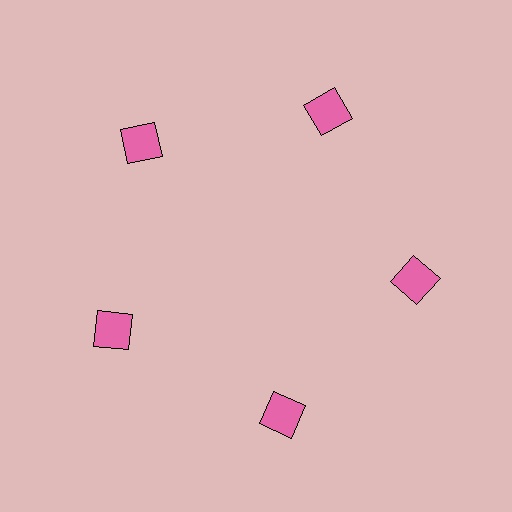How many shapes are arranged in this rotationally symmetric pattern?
There are 5 shapes, arranged in 5 groups of 1.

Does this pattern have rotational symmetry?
Yes, this pattern has 5-fold rotational symmetry. It looks the same after rotating 72 degrees around the center.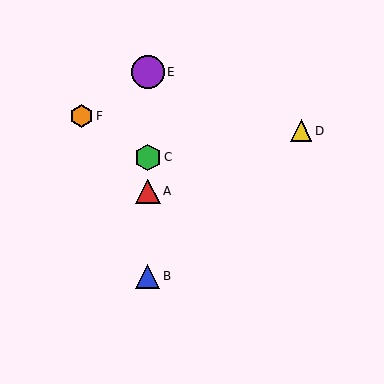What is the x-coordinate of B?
Object B is at x≈148.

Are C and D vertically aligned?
No, C is at x≈148 and D is at x≈301.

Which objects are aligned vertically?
Objects A, B, C, E are aligned vertically.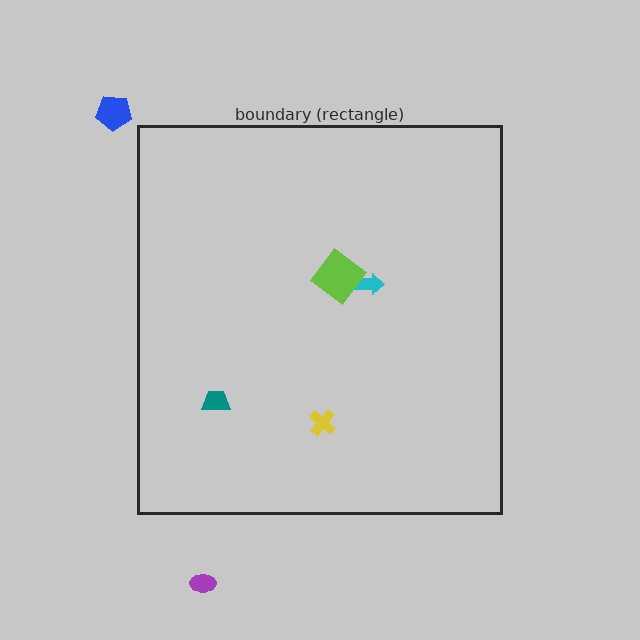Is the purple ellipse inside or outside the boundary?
Outside.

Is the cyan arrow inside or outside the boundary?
Inside.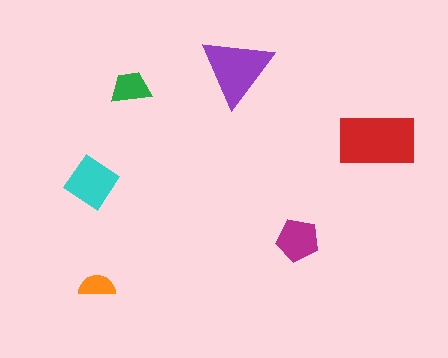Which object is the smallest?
The orange semicircle.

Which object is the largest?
The red rectangle.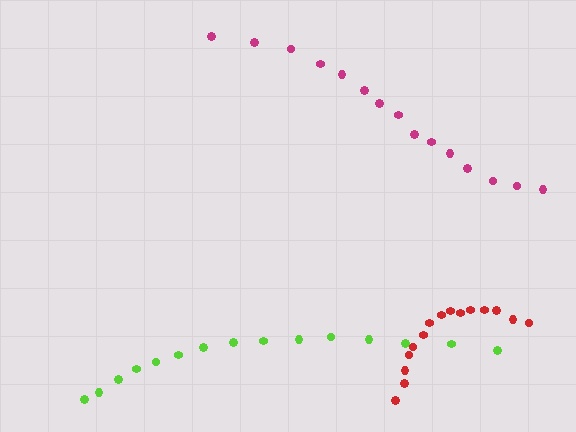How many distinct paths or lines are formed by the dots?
There are 3 distinct paths.